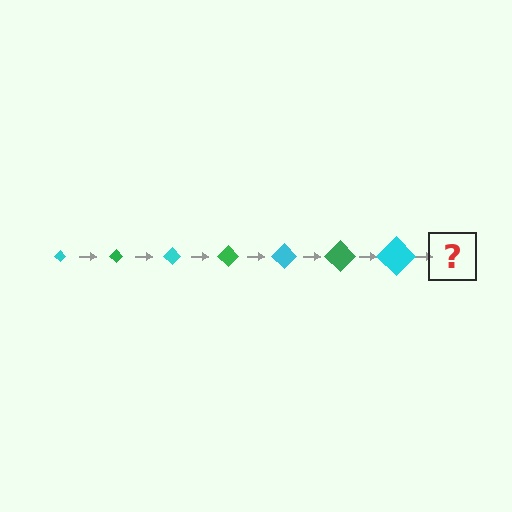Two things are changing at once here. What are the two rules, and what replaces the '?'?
The two rules are that the diamond grows larger each step and the color cycles through cyan and green. The '?' should be a green diamond, larger than the previous one.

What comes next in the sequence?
The next element should be a green diamond, larger than the previous one.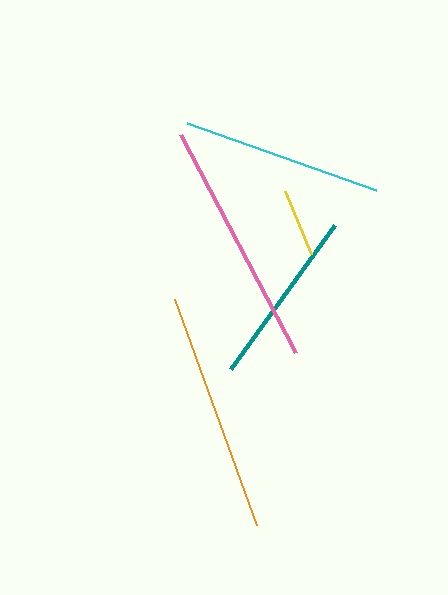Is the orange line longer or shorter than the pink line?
The pink line is longer than the orange line.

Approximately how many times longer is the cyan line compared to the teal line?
The cyan line is approximately 1.1 times the length of the teal line.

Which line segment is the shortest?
The yellow line is the shortest at approximately 69 pixels.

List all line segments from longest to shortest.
From longest to shortest: pink, orange, cyan, teal, yellow.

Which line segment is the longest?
The pink line is the longest at approximately 247 pixels.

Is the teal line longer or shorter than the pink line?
The pink line is longer than the teal line.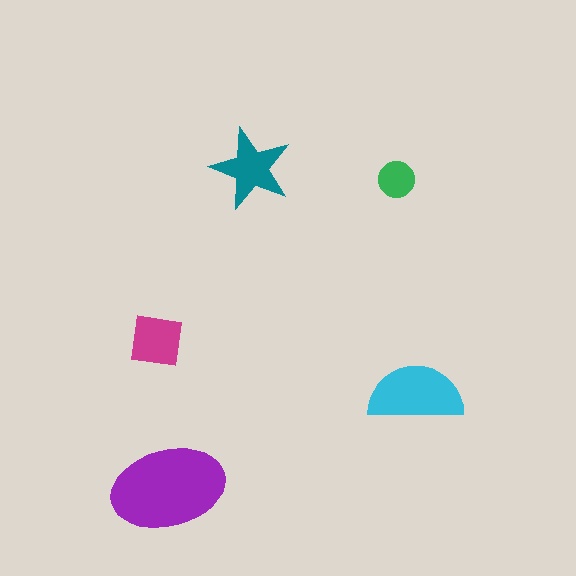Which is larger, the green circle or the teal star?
The teal star.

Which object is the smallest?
The green circle.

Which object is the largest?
The purple ellipse.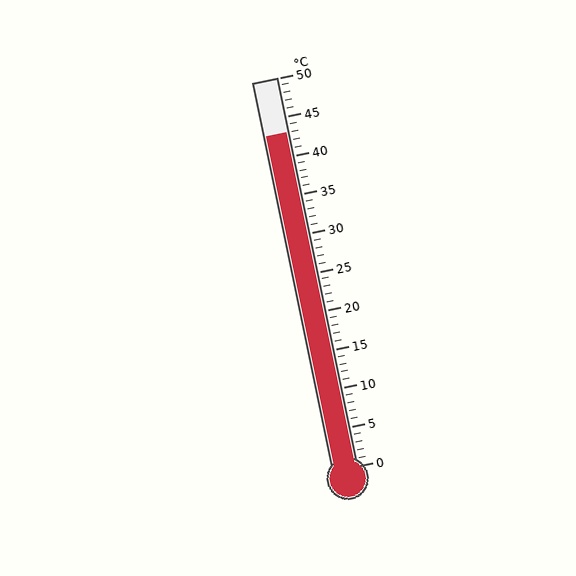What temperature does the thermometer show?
The thermometer shows approximately 43°C.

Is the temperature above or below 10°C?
The temperature is above 10°C.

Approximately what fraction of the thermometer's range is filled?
The thermometer is filled to approximately 85% of its range.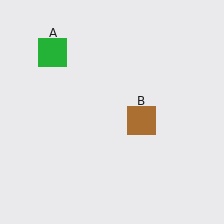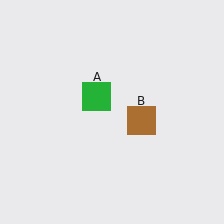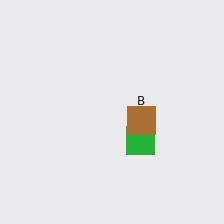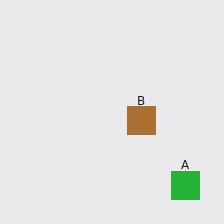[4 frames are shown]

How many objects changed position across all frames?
1 object changed position: green square (object A).